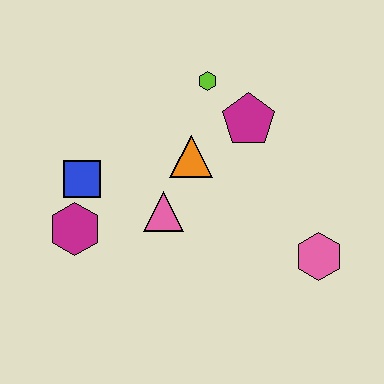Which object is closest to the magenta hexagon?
The blue square is closest to the magenta hexagon.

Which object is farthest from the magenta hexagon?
The pink hexagon is farthest from the magenta hexagon.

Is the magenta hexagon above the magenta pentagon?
No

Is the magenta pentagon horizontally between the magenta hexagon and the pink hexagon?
Yes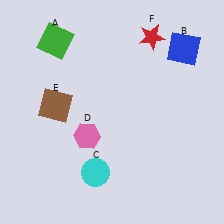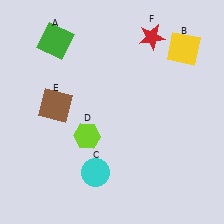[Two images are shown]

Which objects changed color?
B changed from blue to yellow. D changed from pink to lime.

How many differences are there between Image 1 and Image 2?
There are 2 differences between the two images.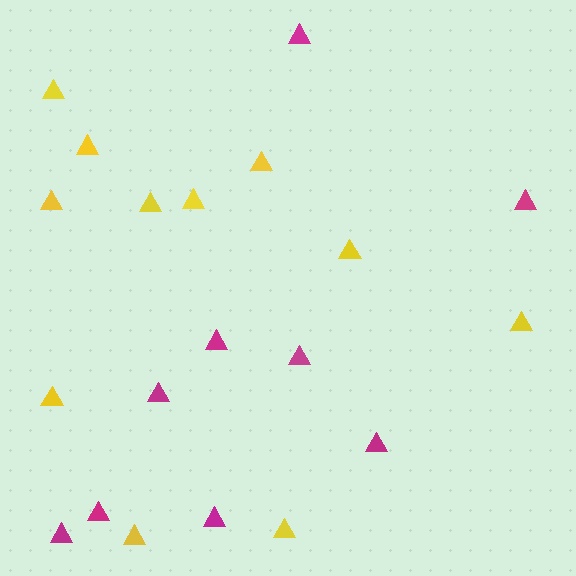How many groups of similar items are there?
There are 2 groups: one group of magenta triangles (9) and one group of yellow triangles (11).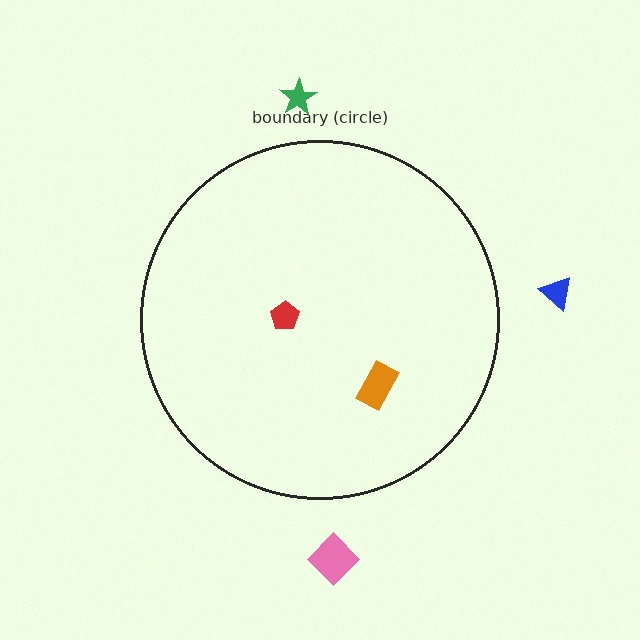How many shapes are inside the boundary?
2 inside, 3 outside.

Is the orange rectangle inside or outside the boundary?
Inside.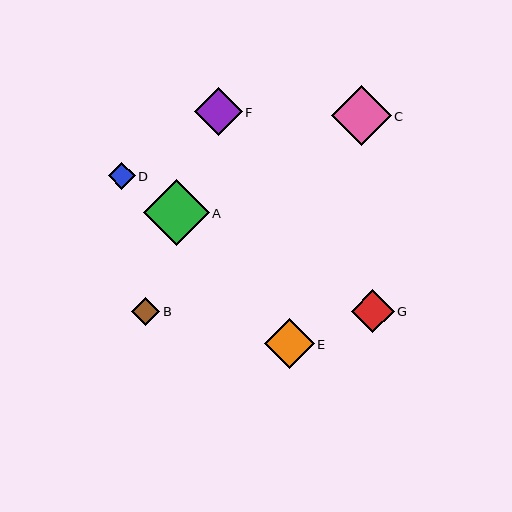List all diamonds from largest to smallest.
From largest to smallest: A, C, E, F, G, B, D.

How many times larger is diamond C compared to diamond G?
Diamond C is approximately 1.4 times the size of diamond G.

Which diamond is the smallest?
Diamond D is the smallest with a size of approximately 27 pixels.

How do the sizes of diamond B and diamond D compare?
Diamond B and diamond D are approximately the same size.